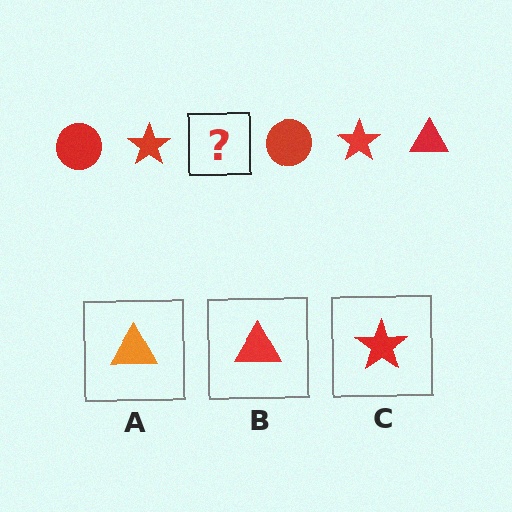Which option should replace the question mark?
Option B.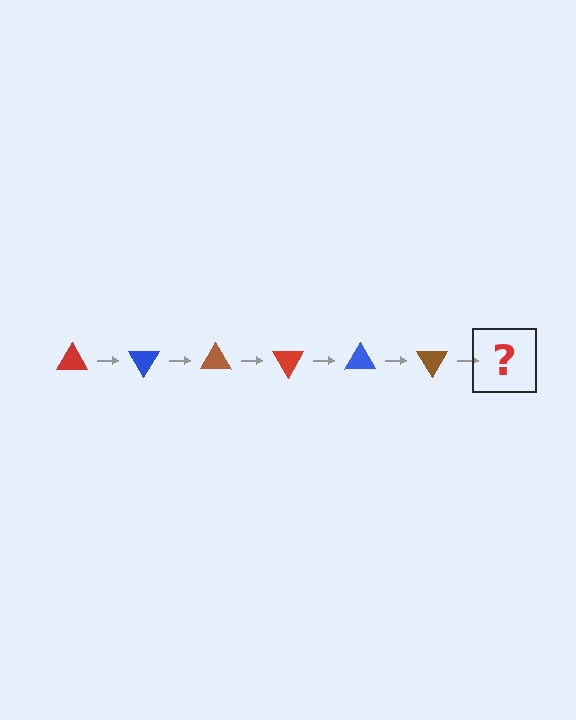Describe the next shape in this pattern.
It should be a red triangle, rotated 360 degrees from the start.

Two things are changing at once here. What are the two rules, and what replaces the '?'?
The two rules are that it rotates 60 degrees each step and the color cycles through red, blue, and brown. The '?' should be a red triangle, rotated 360 degrees from the start.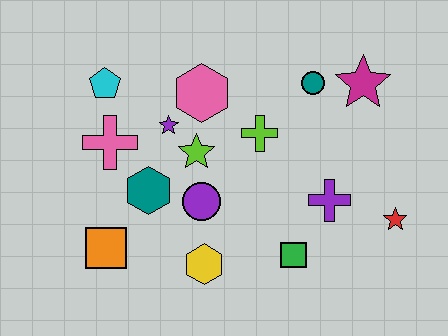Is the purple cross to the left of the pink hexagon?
No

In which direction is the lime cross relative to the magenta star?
The lime cross is to the left of the magenta star.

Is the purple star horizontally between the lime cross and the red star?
No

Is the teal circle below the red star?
No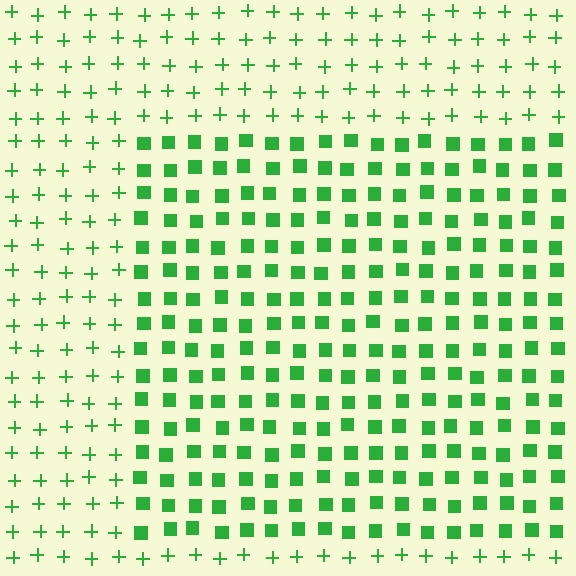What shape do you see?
I see a rectangle.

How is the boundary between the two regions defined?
The boundary is defined by a change in element shape: squares inside vs. plus signs outside. All elements share the same color and spacing.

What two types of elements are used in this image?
The image uses squares inside the rectangle region and plus signs outside it.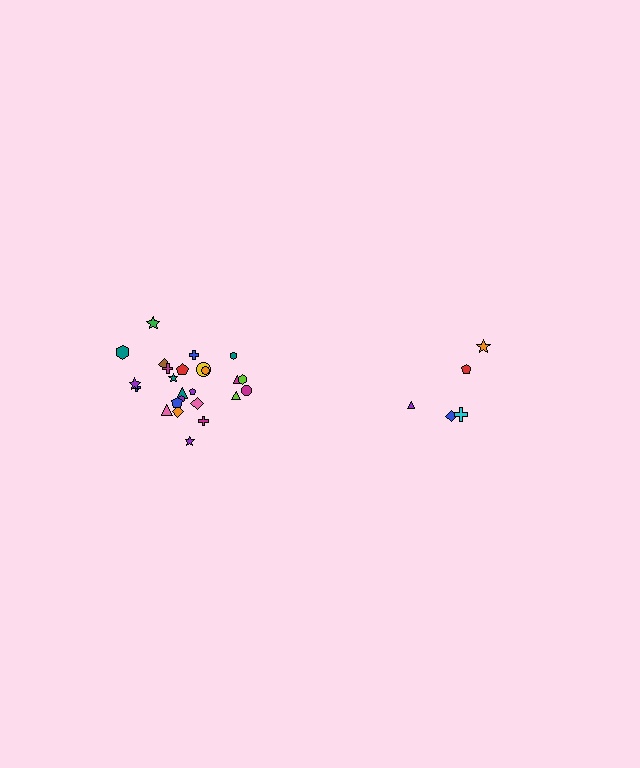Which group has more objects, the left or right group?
The left group.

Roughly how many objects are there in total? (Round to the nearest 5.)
Roughly 30 objects in total.